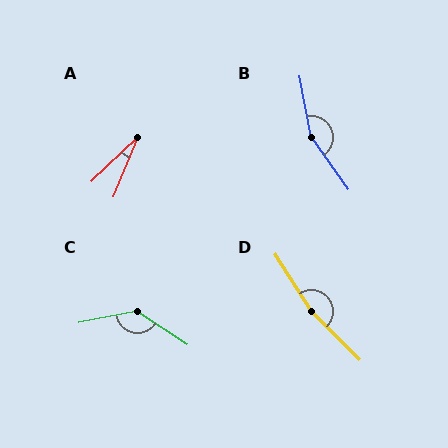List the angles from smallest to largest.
A (24°), C (134°), B (155°), D (168°).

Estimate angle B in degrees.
Approximately 155 degrees.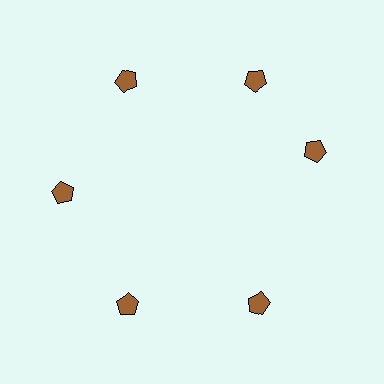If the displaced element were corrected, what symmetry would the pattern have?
It would have 6-fold rotational symmetry — the pattern would map onto itself every 60 degrees.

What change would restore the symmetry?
The symmetry would be restored by rotating it back into even spacing with its neighbors so that all 6 pentagons sit at equal angles and equal distance from the center.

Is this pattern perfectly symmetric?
No. The 6 brown pentagons are arranged in a ring, but one element near the 3 o'clock position is rotated out of alignment along the ring, breaking the 6-fold rotational symmetry.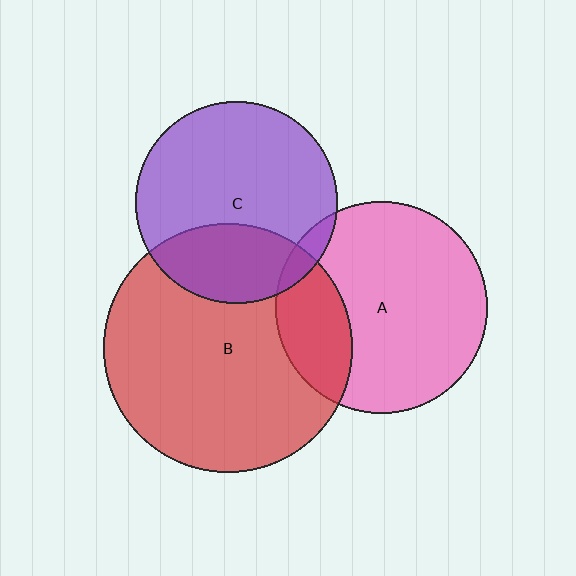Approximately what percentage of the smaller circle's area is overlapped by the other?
Approximately 25%.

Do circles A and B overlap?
Yes.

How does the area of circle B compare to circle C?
Approximately 1.5 times.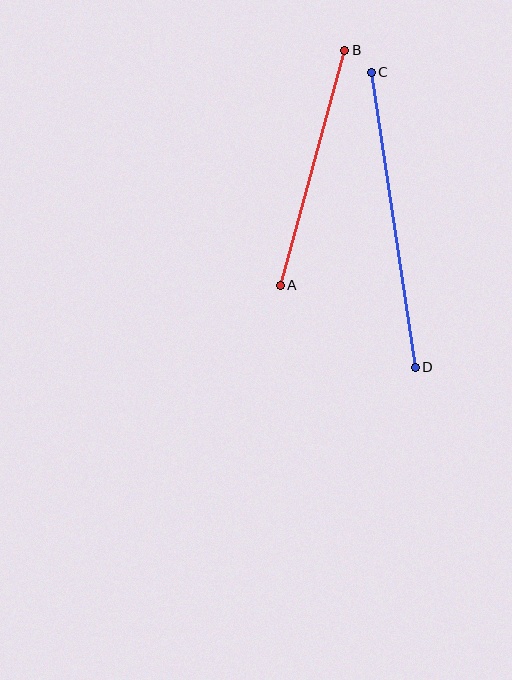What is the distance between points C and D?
The distance is approximately 298 pixels.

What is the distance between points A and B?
The distance is approximately 244 pixels.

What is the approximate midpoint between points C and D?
The midpoint is at approximately (393, 220) pixels.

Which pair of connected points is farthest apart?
Points C and D are farthest apart.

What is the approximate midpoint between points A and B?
The midpoint is at approximately (312, 168) pixels.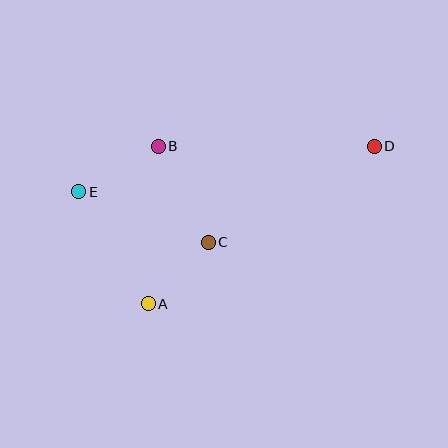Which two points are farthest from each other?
Points D and E are farthest from each other.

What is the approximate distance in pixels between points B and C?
The distance between B and C is approximately 109 pixels.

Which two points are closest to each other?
Points A and C are closest to each other.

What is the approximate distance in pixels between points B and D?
The distance between B and D is approximately 216 pixels.